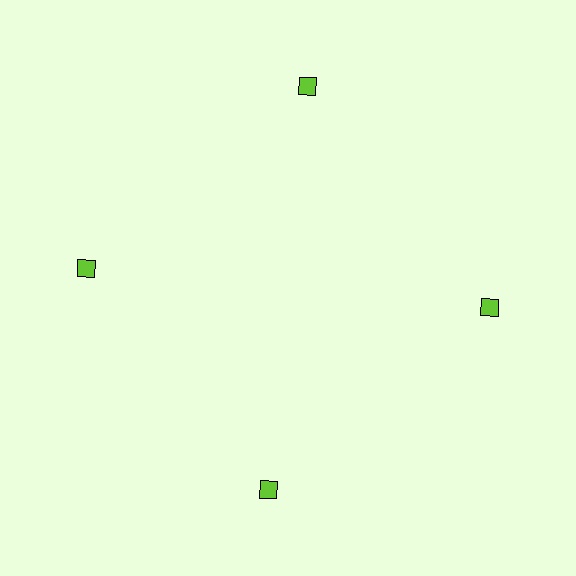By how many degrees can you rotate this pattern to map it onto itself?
The pattern maps onto itself every 90 degrees of rotation.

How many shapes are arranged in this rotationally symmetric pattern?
There are 4 shapes, arranged in 4 groups of 1.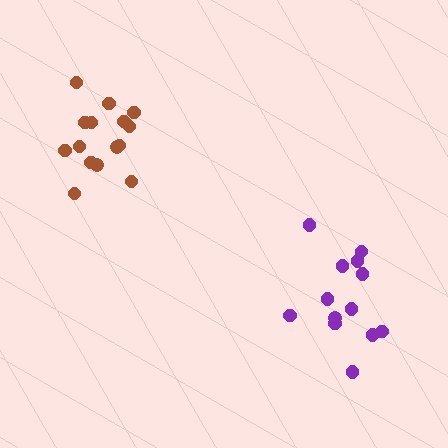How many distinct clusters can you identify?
There are 2 distinct clusters.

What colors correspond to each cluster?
The clusters are colored: purple, brown.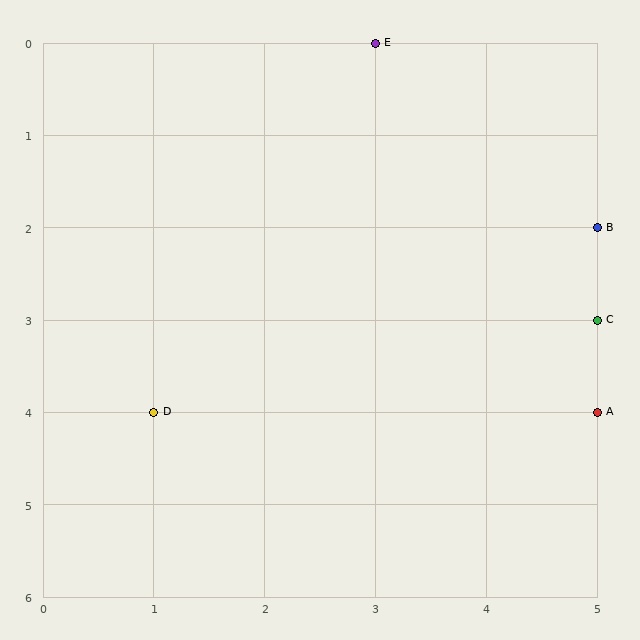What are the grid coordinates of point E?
Point E is at grid coordinates (3, 0).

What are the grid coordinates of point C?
Point C is at grid coordinates (5, 3).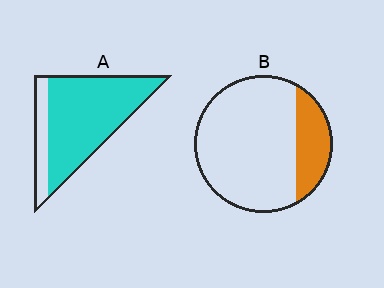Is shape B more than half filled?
No.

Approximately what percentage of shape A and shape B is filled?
A is approximately 80% and B is approximately 20%.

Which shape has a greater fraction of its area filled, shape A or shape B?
Shape A.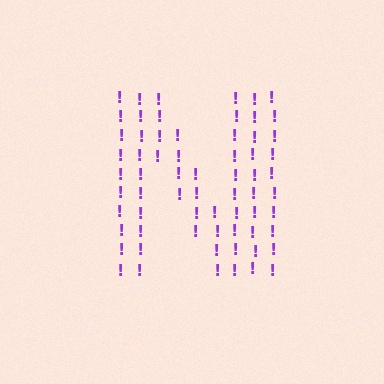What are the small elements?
The small elements are exclamation marks.